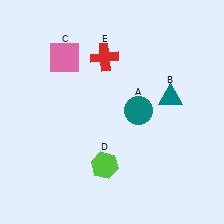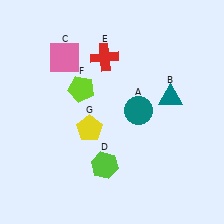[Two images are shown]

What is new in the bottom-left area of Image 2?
A yellow pentagon (G) was added in the bottom-left area of Image 2.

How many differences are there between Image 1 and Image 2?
There are 2 differences between the two images.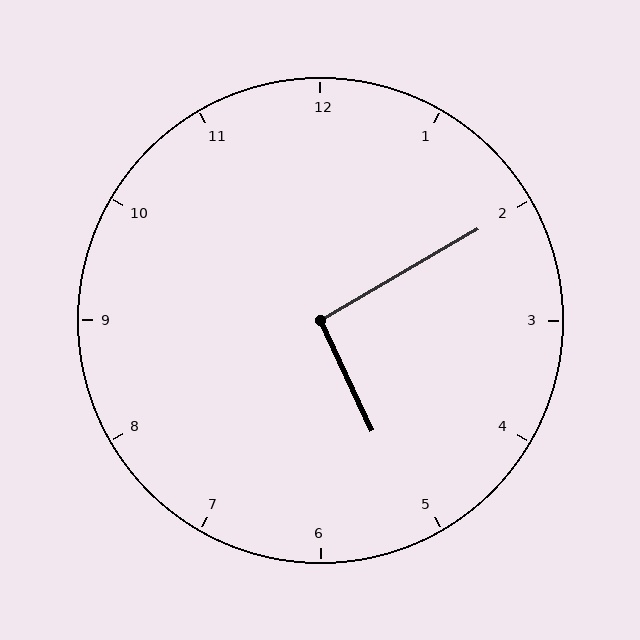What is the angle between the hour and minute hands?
Approximately 95 degrees.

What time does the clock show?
5:10.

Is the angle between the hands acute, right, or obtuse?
It is right.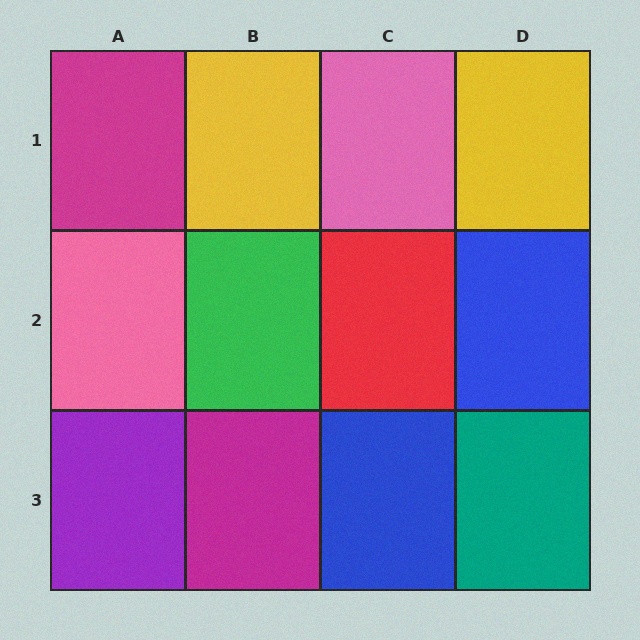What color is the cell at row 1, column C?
Pink.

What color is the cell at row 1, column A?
Magenta.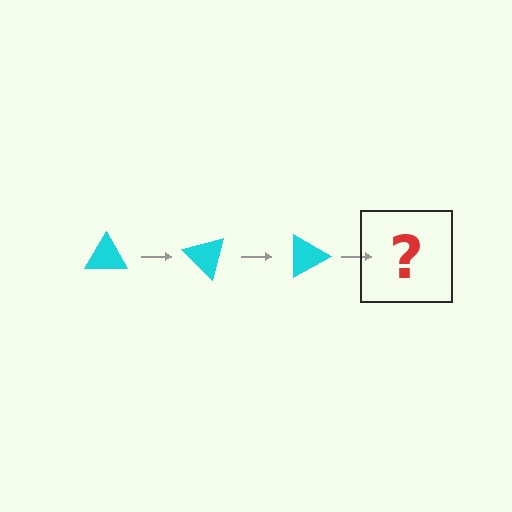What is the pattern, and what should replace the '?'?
The pattern is that the triangle rotates 45 degrees each step. The '?' should be a cyan triangle rotated 135 degrees.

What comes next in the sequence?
The next element should be a cyan triangle rotated 135 degrees.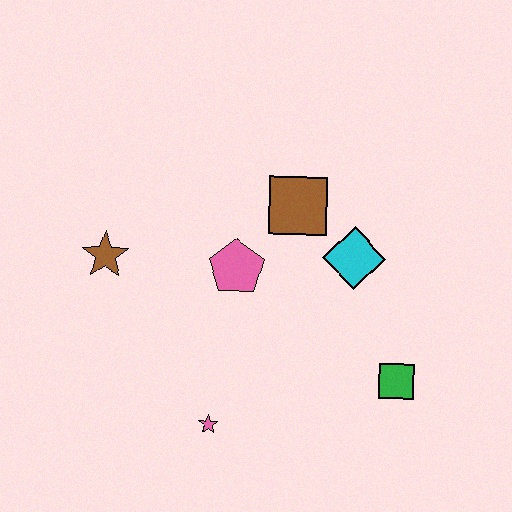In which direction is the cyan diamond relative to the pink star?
The cyan diamond is above the pink star.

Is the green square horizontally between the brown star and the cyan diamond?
No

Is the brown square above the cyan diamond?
Yes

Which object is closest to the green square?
The cyan diamond is closest to the green square.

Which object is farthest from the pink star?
The brown square is farthest from the pink star.